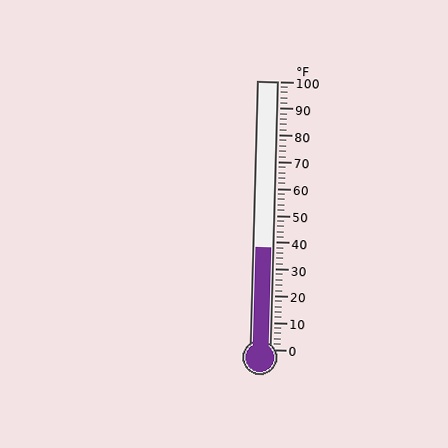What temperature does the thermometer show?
The thermometer shows approximately 38°F.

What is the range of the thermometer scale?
The thermometer scale ranges from 0°F to 100°F.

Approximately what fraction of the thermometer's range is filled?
The thermometer is filled to approximately 40% of its range.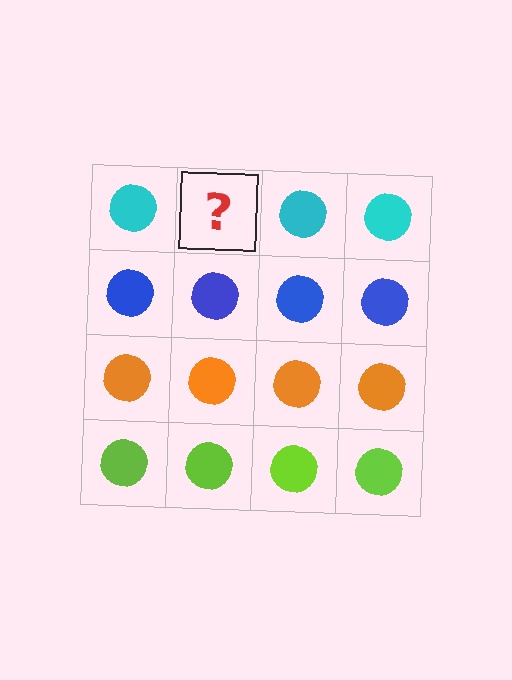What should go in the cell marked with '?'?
The missing cell should contain a cyan circle.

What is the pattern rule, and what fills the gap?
The rule is that each row has a consistent color. The gap should be filled with a cyan circle.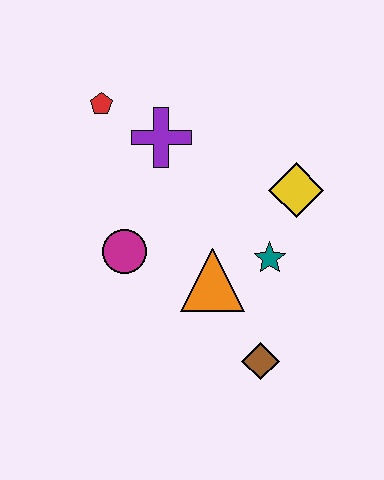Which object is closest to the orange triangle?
The teal star is closest to the orange triangle.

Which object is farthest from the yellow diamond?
The red pentagon is farthest from the yellow diamond.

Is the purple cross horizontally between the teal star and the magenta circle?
Yes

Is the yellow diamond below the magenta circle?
No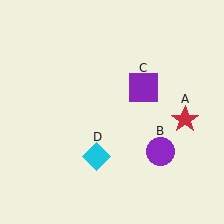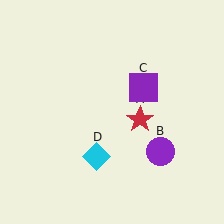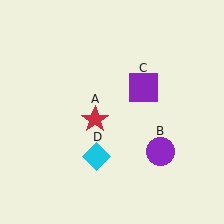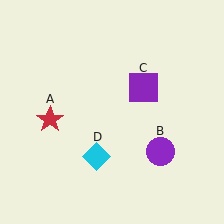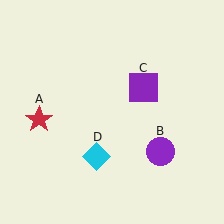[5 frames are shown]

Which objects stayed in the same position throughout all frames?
Purple circle (object B) and purple square (object C) and cyan diamond (object D) remained stationary.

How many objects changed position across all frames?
1 object changed position: red star (object A).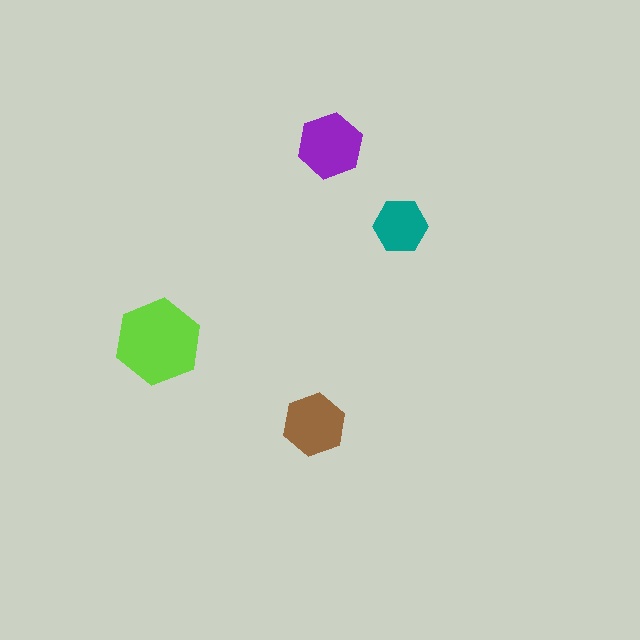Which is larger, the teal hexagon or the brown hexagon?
The brown one.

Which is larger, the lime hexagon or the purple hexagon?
The lime one.